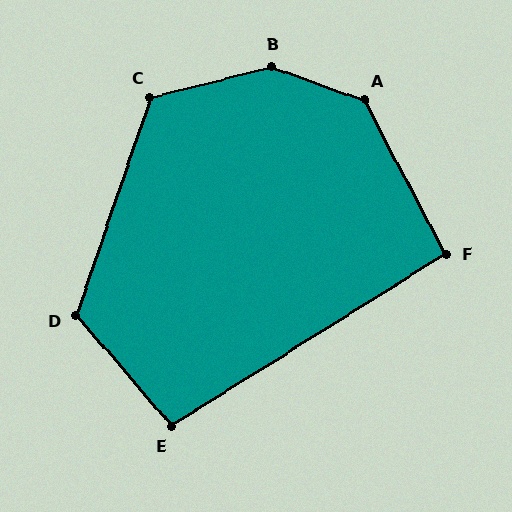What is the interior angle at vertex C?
Approximately 124 degrees (obtuse).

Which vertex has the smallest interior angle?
F, at approximately 94 degrees.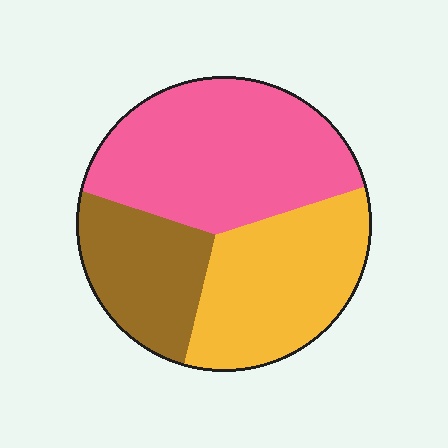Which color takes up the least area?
Brown, at roughly 20%.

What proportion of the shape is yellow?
Yellow takes up about one third (1/3) of the shape.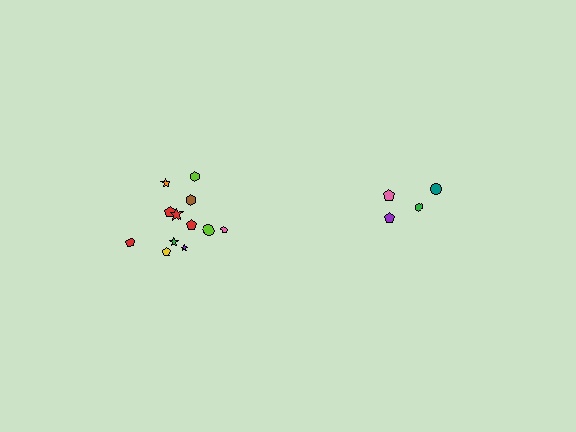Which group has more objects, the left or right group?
The left group.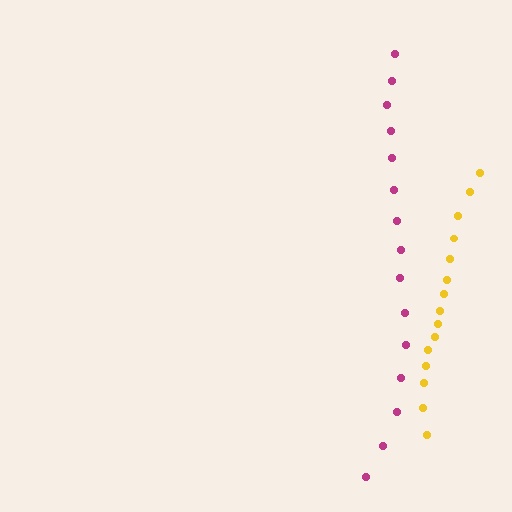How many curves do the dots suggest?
There are 2 distinct paths.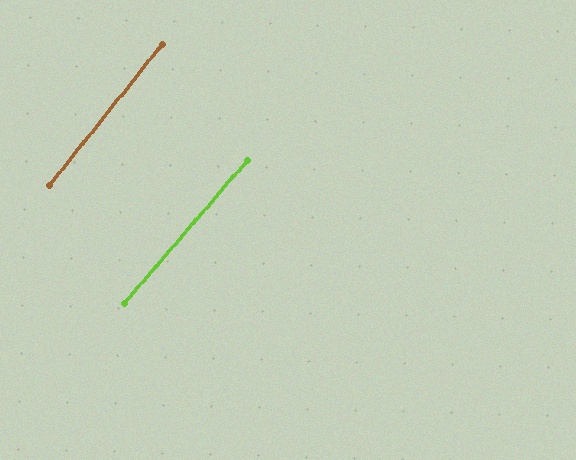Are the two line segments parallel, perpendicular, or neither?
Parallel — their directions differ by only 2.0°.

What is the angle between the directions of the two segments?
Approximately 2 degrees.